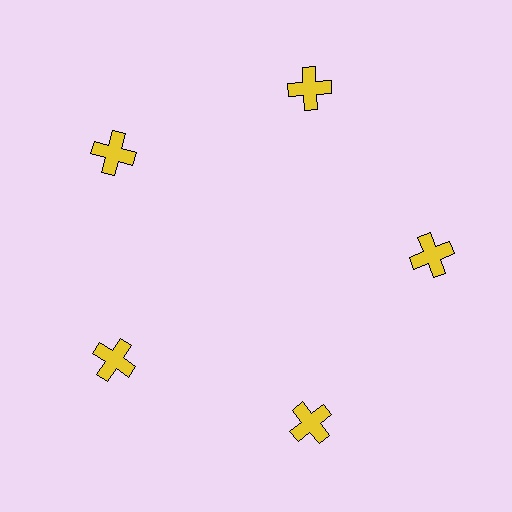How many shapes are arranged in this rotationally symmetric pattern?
There are 5 shapes, arranged in 5 groups of 1.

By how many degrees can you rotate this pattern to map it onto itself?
The pattern maps onto itself every 72 degrees of rotation.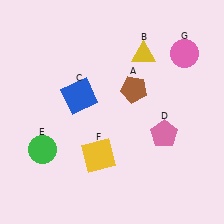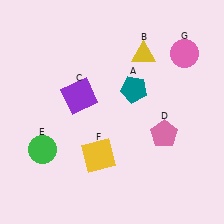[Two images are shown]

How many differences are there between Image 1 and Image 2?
There are 2 differences between the two images.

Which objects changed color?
A changed from brown to teal. C changed from blue to purple.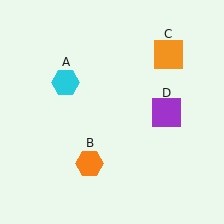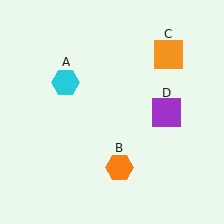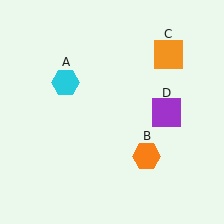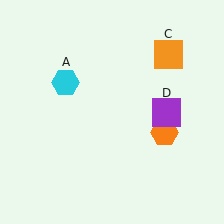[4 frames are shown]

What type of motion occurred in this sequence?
The orange hexagon (object B) rotated counterclockwise around the center of the scene.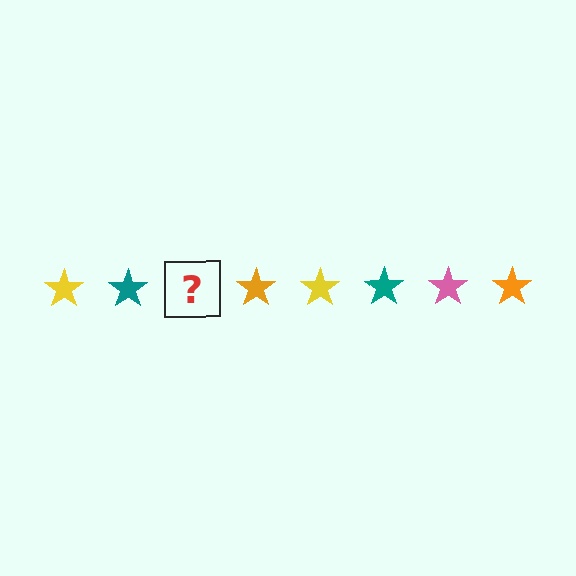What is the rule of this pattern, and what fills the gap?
The rule is that the pattern cycles through yellow, teal, pink, orange stars. The gap should be filled with a pink star.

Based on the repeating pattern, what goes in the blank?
The blank should be a pink star.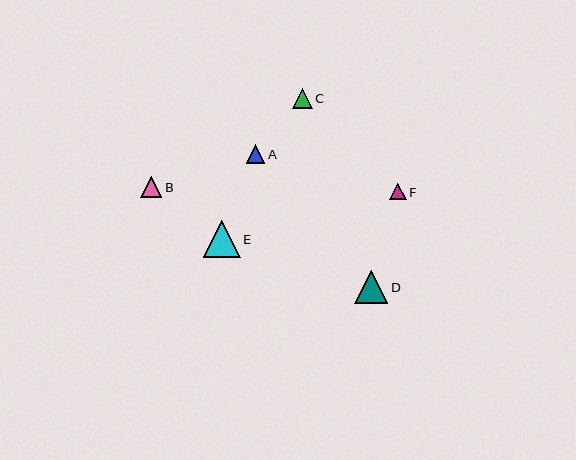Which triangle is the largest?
Triangle E is the largest with a size of approximately 37 pixels.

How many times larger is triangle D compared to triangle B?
Triangle D is approximately 1.6 times the size of triangle B.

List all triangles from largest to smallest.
From largest to smallest: E, D, B, C, A, F.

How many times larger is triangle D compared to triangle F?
Triangle D is approximately 2.0 times the size of triangle F.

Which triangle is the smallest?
Triangle F is the smallest with a size of approximately 17 pixels.